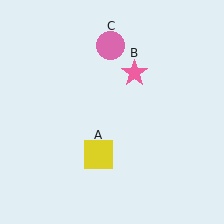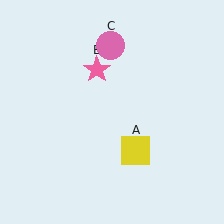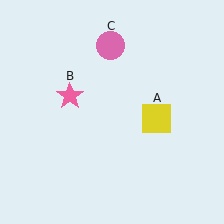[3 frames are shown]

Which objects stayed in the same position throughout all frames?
Pink circle (object C) remained stationary.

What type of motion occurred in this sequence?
The yellow square (object A), pink star (object B) rotated counterclockwise around the center of the scene.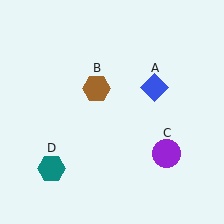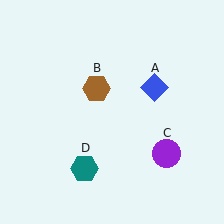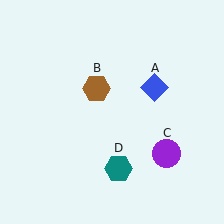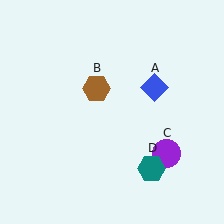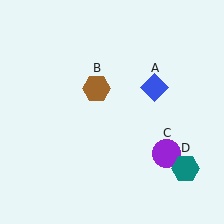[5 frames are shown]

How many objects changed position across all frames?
1 object changed position: teal hexagon (object D).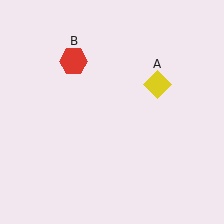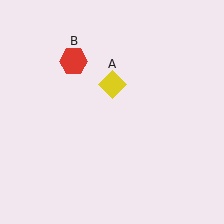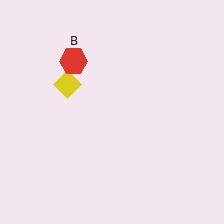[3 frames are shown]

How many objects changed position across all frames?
1 object changed position: yellow diamond (object A).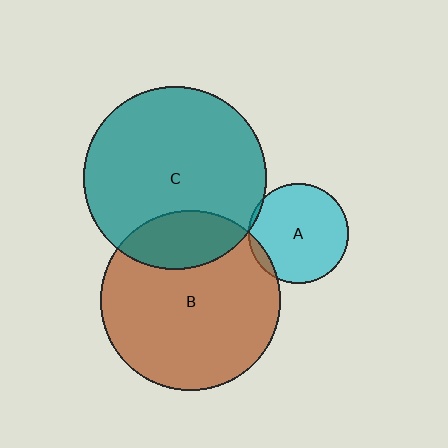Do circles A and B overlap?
Yes.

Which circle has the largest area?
Circle C (teal).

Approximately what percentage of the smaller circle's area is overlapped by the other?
Approximately 5%.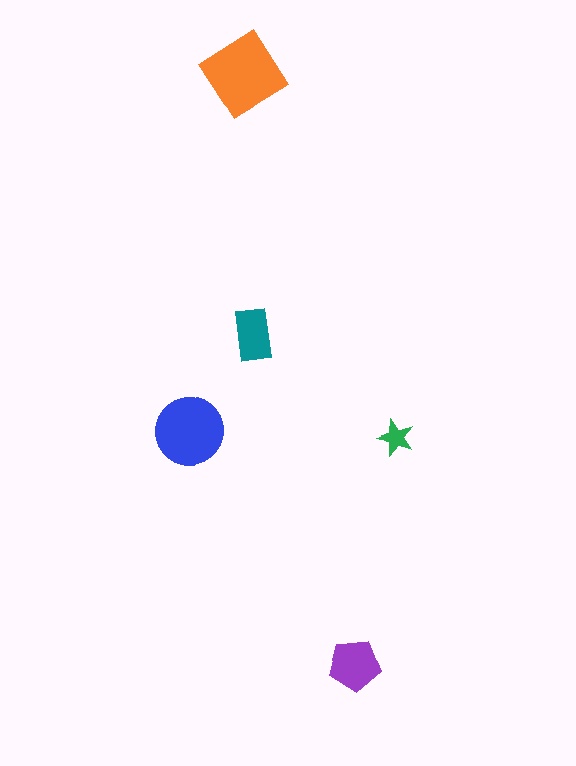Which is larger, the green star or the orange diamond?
The orange diamond.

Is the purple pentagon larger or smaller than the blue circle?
Smaller.